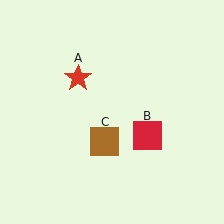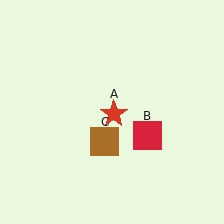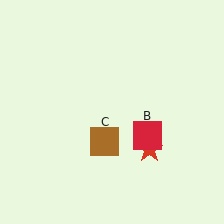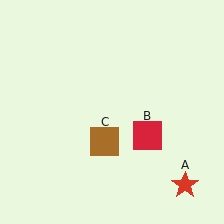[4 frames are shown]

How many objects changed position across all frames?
1 object changed position: red star (object A).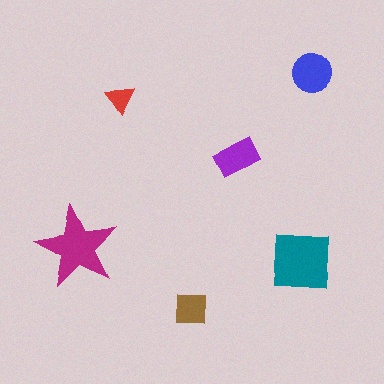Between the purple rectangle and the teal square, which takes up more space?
The teal square.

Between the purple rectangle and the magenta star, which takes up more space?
The magenta star.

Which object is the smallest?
The red triangle.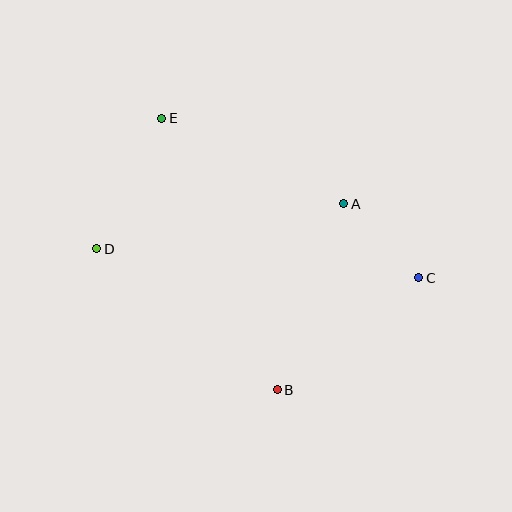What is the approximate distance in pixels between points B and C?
The distance between B and C is approximately 180 pixels.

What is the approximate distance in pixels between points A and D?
The distance between A and D is approximately 251 pixels.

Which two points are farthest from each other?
Points C and D are farthest from each other.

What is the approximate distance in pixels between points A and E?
The distance between A and E is approximately 201 pixels.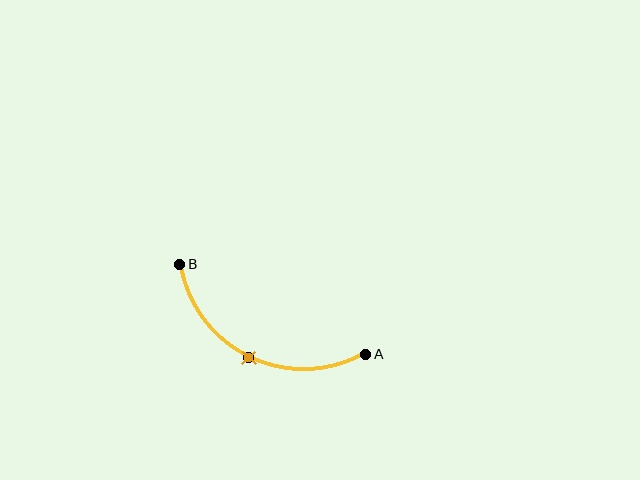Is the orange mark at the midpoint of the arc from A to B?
Yes. The orange mark lies on the arc at equal arc-length from both A and B — it is the arc midpoint.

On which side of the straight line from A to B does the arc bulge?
The arc bulges below the straight line connecting A and B.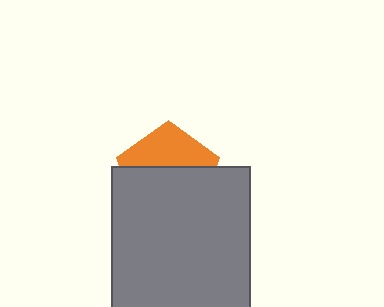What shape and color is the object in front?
The object in front is a gray rectangle.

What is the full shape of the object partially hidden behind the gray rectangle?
The partially hidden object is an orange pentagon.